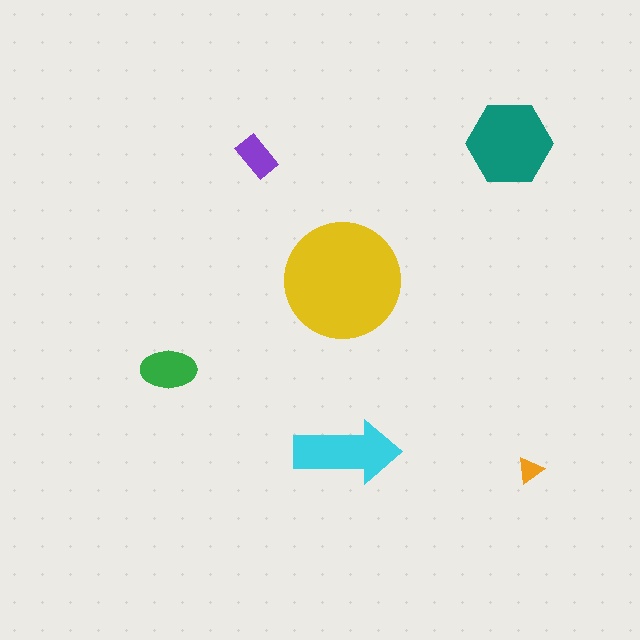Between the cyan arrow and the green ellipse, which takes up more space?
The cyan arrow.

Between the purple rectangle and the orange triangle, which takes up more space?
The purple rectangle.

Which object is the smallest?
The orange triangle.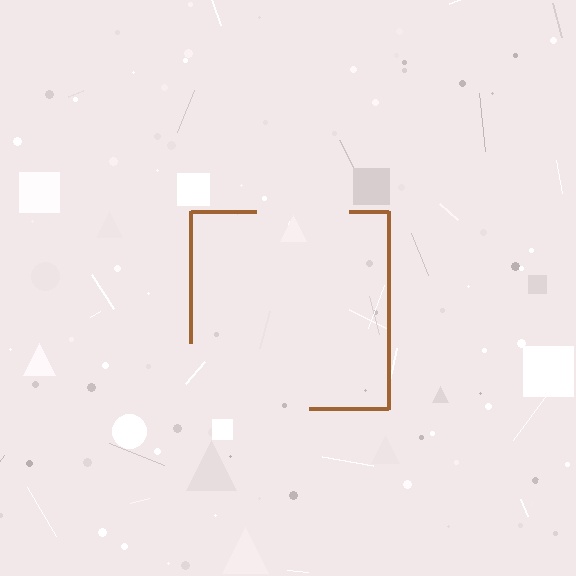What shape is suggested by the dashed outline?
The dashed outline suggests a square.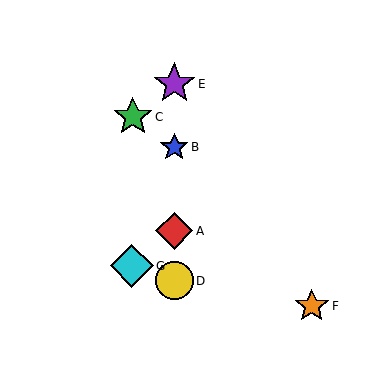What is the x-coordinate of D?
Object D is at x≈174.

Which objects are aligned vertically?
Objects A, B, D, E are aligned vertically.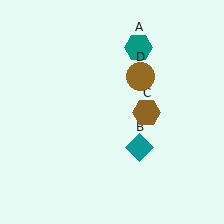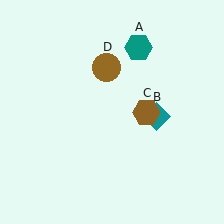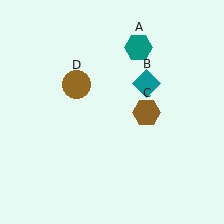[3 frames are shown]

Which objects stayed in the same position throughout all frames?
Teal hexagon (object A) and brown hexagon (object C) remained stationary.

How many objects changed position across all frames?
2 objects changed position: teal diamond (object B), brown circle (object D).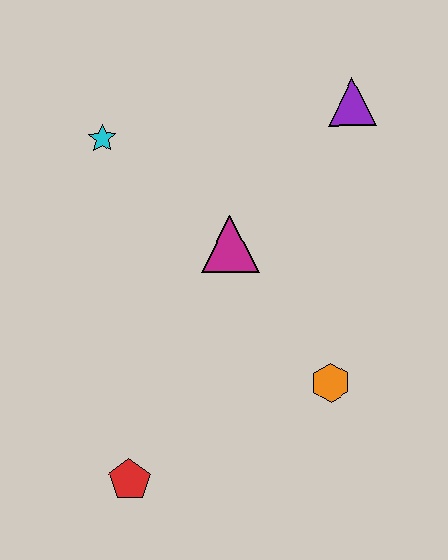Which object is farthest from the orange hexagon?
The cyan star is farthest from the orange hexagon.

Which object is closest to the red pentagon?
The orange hexagon is closest to the red pentagon.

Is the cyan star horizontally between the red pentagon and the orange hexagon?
No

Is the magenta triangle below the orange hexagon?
No